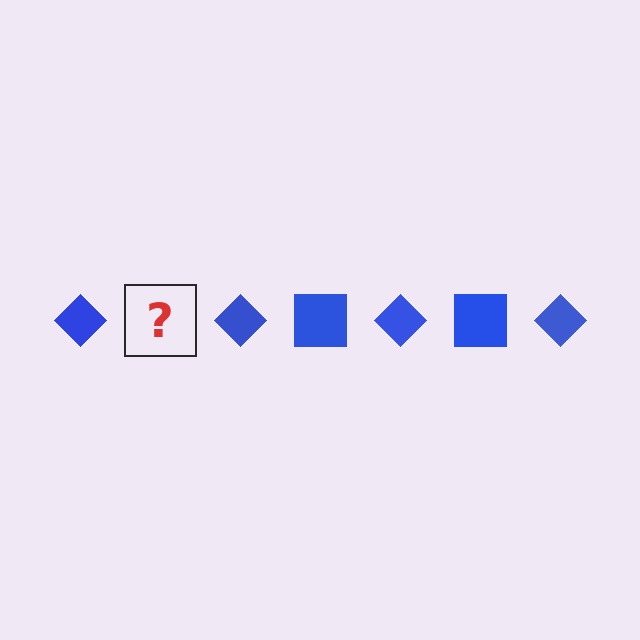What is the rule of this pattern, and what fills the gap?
The rule is that the pattern cycles through diamond, square shapes in blue. The gap should be filled with a blue square.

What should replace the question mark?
The question mark should be replaced with a blue square.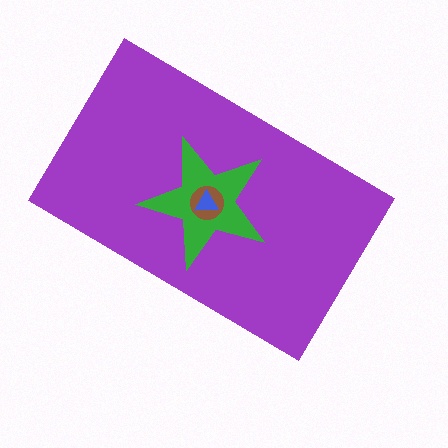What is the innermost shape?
The blue triangle.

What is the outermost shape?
The purple rectangle.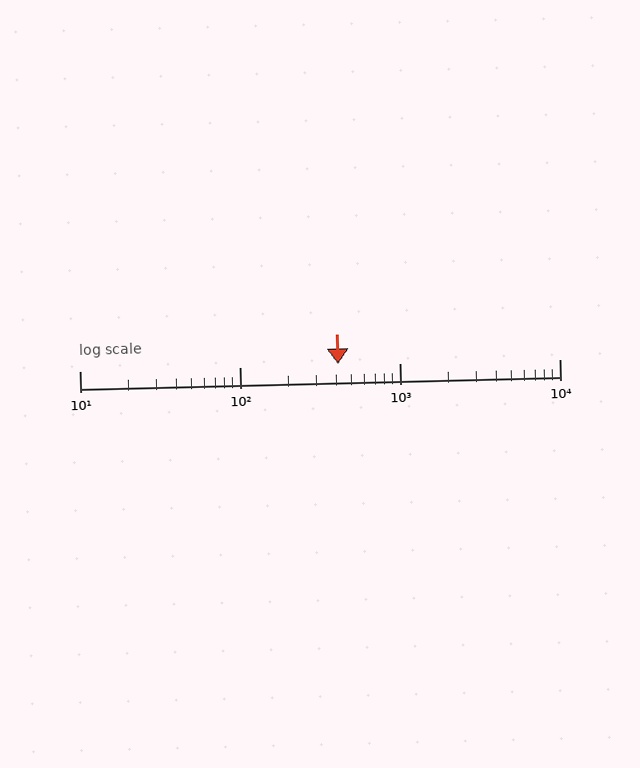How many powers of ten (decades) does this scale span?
The scale spans 3 decades, from 10 to 10000.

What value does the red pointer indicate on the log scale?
The pointer indicates approximately 410.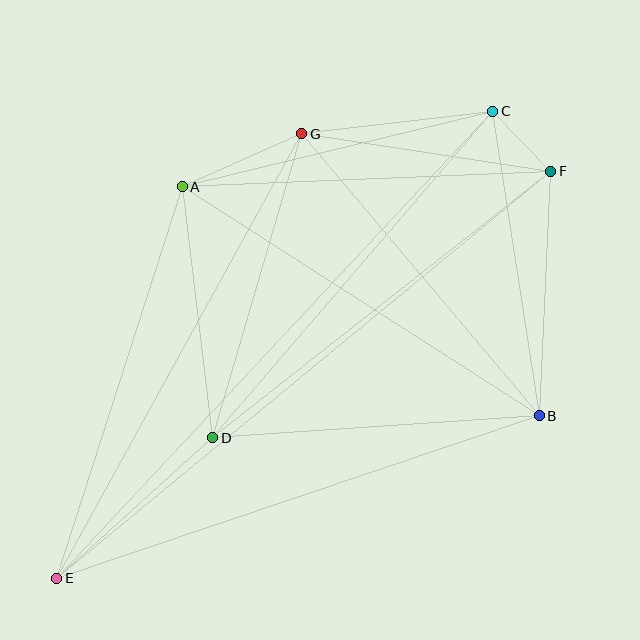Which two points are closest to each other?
Points C and F are closest to each other.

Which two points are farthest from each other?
Points E and F are farthest from each other.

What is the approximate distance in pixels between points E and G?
The distance between E and G is approximately 508 pixels.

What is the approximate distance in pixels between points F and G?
The distance between F and G is approximately 252 pixels.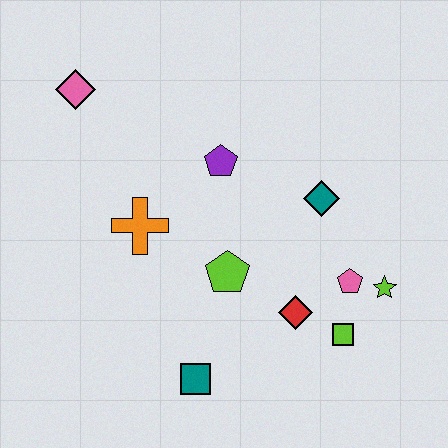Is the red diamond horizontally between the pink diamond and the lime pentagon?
No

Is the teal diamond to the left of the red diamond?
No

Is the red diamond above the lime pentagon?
No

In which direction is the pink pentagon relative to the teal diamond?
The pink pentagon is below the teal diamond.